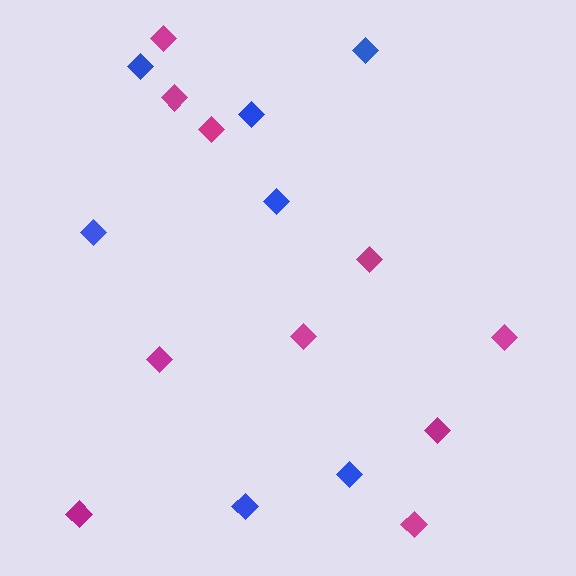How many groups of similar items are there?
There are 2 groups: one group of magenta diamonds (10) and one group of blue diamonds (7).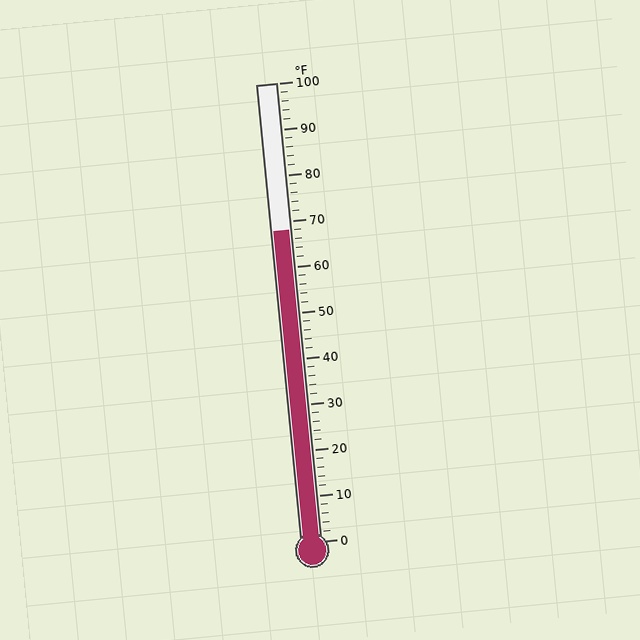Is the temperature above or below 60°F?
The temperature is above 60°F.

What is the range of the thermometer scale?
The thermometer scale ranges from 0°F to 100°F.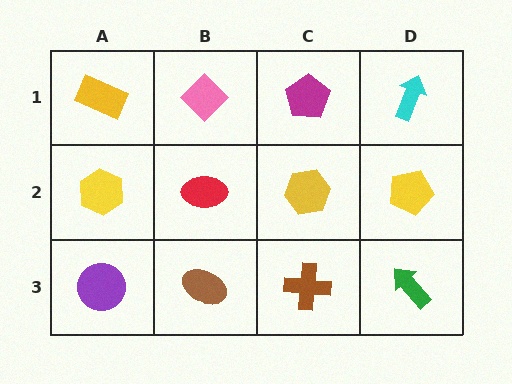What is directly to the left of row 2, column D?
A yellow hexagon.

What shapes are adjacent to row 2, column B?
A pink diamond (row 1, column B), a brown ellipse (row 3, column B), a yellow hexagon (row 2, column A), a yellow hexagon (row 2, column C).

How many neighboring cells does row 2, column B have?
4.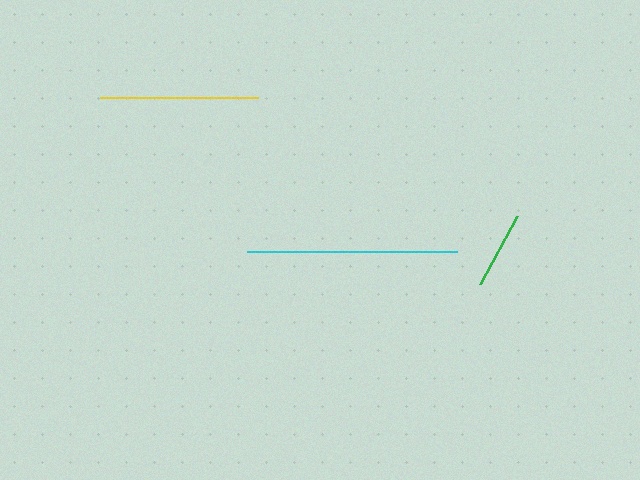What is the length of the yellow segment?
The yellow segment is approximately 157 pixels long.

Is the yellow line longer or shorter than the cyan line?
The cyan line is longer than the yellow line.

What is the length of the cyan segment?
The cyan segment is approximately 210 pixels long.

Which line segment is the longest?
The cyan line is the longest at approximately 210 pixels.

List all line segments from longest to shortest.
From longest to shortest: cyan, yellow, green.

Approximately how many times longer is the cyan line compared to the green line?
The cyan line is approximately 2.7 times the length of the green line.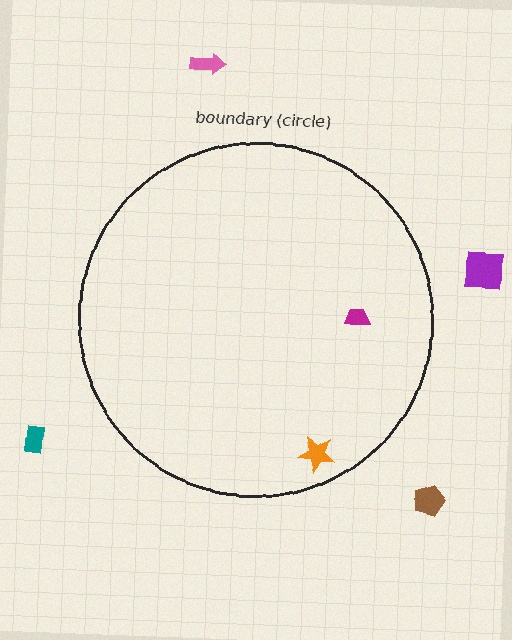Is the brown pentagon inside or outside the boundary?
Outside.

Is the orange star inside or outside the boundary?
Inside.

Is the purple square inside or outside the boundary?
Outside.